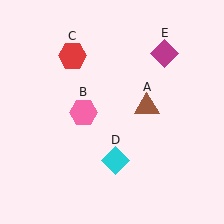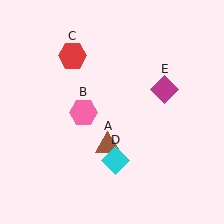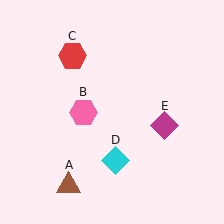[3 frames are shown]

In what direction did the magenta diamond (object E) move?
The magenta diamond (object E) moved down.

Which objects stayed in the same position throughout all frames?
Pink hexagon (object B) and red hexagon (object C) and cyan diamond (object D) remained stationary.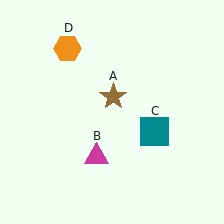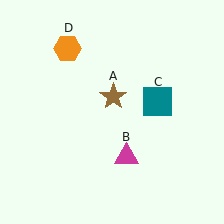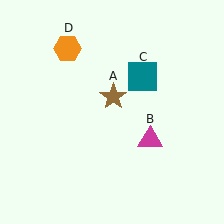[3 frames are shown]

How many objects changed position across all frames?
2 objects changed position: magenta triangle (object B), teal square (object C).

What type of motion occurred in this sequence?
The magenta triangle (object B), teal square (object C) rotated counterclockwise around the center of the scene.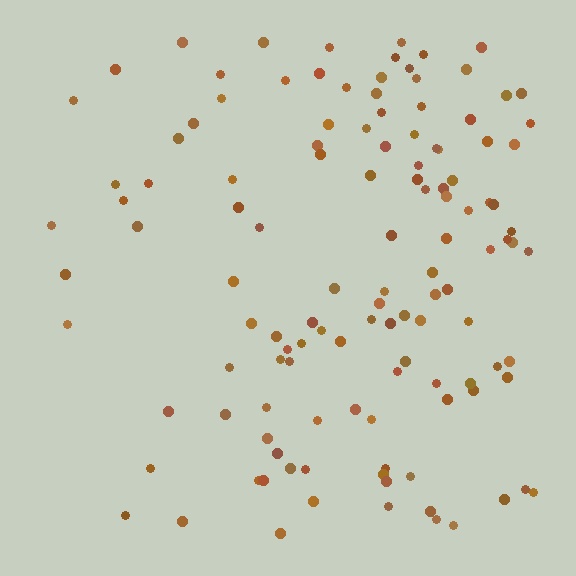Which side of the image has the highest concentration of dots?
The right.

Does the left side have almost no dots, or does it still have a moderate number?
Still a moderate number, just noticeably fewer than the right.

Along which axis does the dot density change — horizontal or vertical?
Horizontal.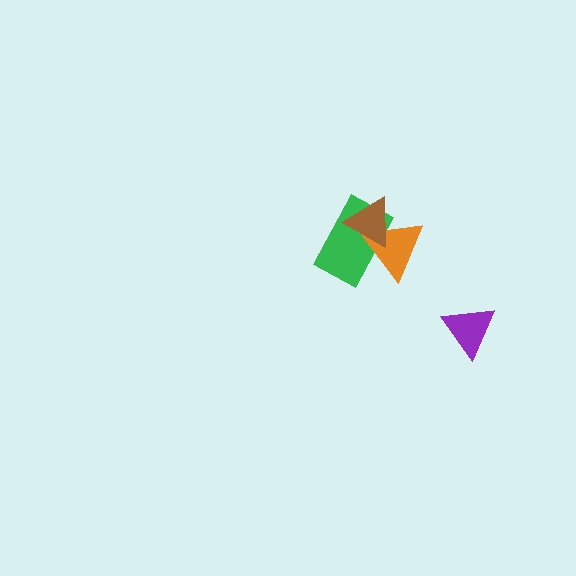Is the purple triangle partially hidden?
No, no other shape covers it.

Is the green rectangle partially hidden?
Yes, it is partially covered by another shape.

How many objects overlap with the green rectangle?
2 objects overlap with the green rectangle.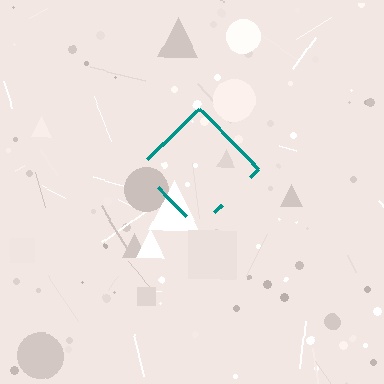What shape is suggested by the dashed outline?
The dashed outline suggests a diamond.